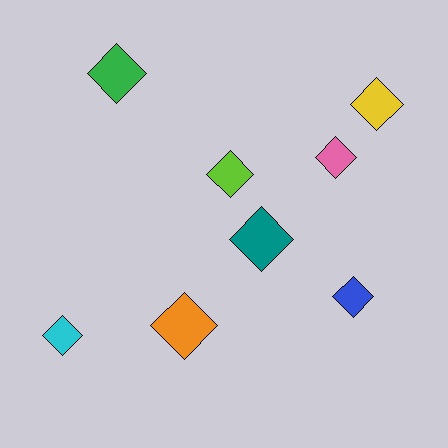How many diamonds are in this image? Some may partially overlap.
There are 8 diamonds.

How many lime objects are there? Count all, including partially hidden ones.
There is 1 lime object.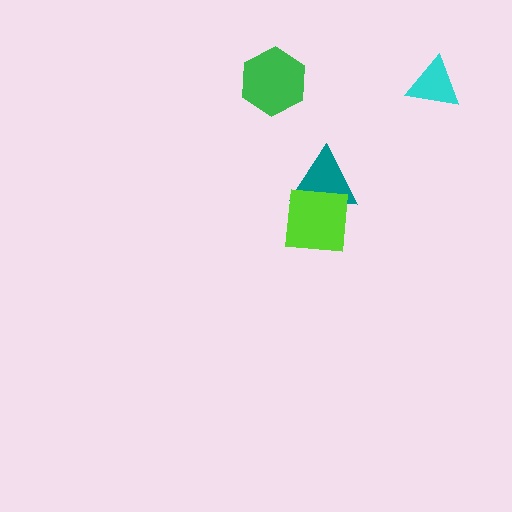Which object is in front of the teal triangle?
The lime square is in front of the teal triangle.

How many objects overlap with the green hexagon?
0 objects overlap with the green hexagon.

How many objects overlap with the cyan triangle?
0 objects overlap with the cyan triangle.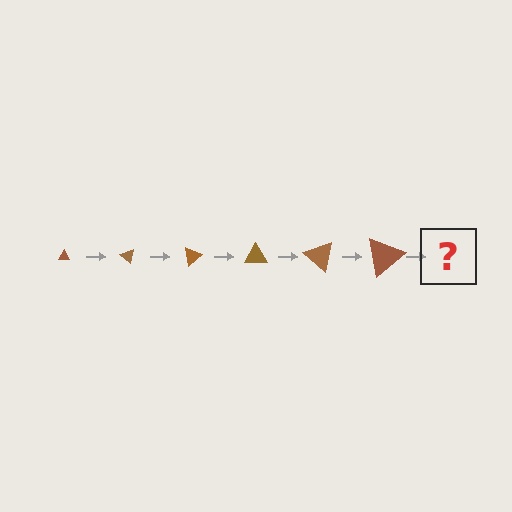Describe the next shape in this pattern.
It should be a triangle, larger than the previous one and rotated 240 degrees from the start.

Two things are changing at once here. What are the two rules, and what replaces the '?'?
The two rules are that the triangle grows larger each step and it rotates 40 degrees each step. The '?' should be a triangle, larger than the previous one and rotated 240 degrees from the start.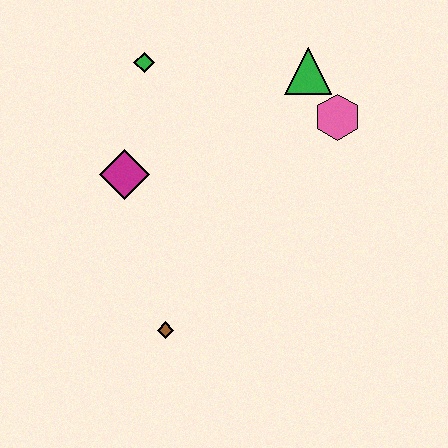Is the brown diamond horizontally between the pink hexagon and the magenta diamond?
Yes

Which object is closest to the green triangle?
The pink hexagon is closest to the green triangle.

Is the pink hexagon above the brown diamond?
Yes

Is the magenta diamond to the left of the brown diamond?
Yes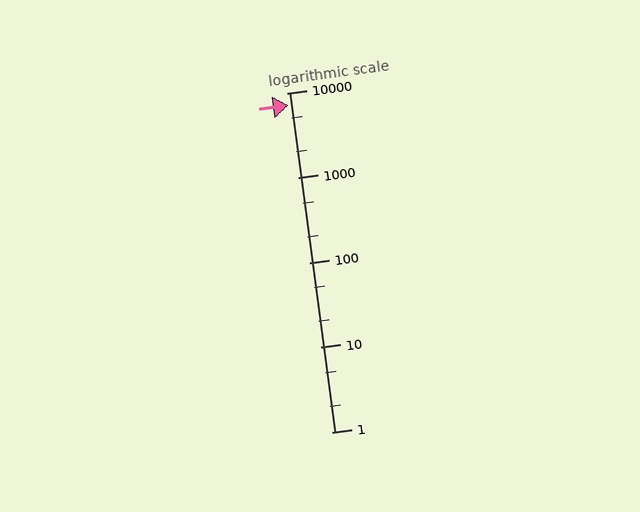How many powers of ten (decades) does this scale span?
The scale spans 4 decades, from 1 to 10000.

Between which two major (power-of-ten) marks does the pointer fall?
The pointer is between 1000 and 10000.